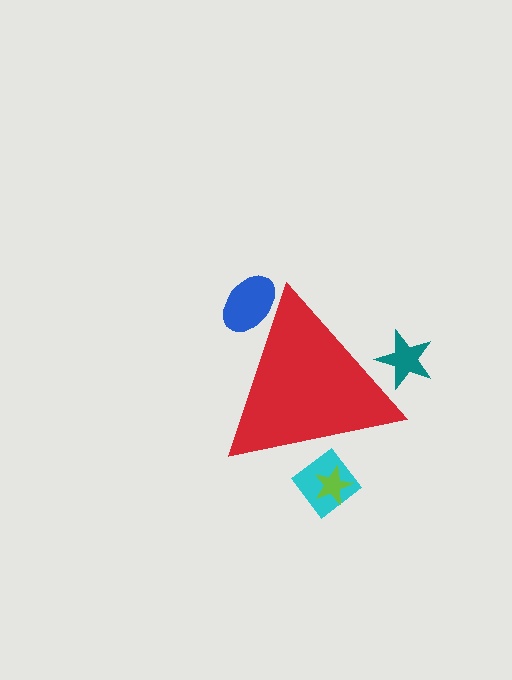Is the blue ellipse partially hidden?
Yes, the blue ellipse is partially hidden behind the red triangle.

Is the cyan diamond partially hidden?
Yes, the cyan diamond is partially hidden behind the red triangle.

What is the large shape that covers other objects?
A red triangle.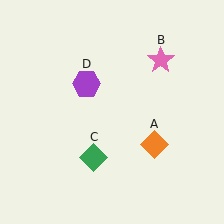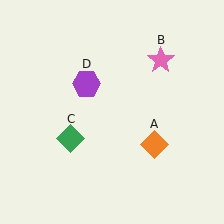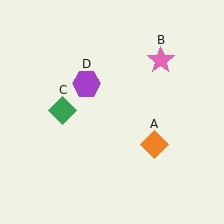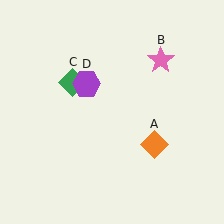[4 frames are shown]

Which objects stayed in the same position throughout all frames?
Orange diamond (object A) and pink star (object B) and purple hexagon (object D) remained stationary.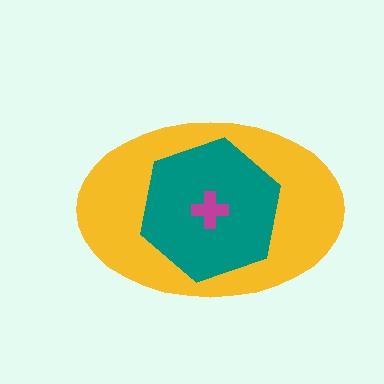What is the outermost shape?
The yellow ellipse.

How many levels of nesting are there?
3.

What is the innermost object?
The magenta cross.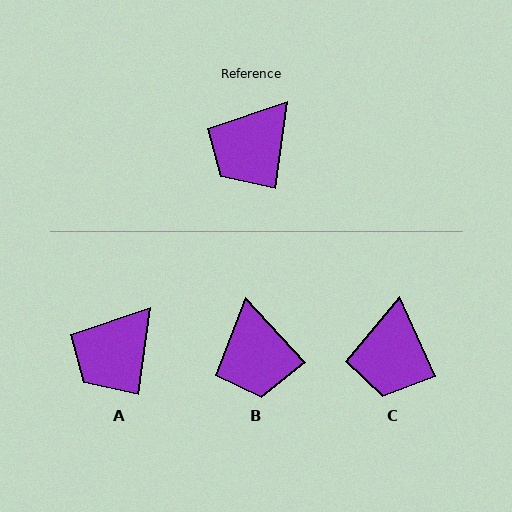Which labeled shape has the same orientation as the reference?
A.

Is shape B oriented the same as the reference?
No, it is off by about 50 degrees.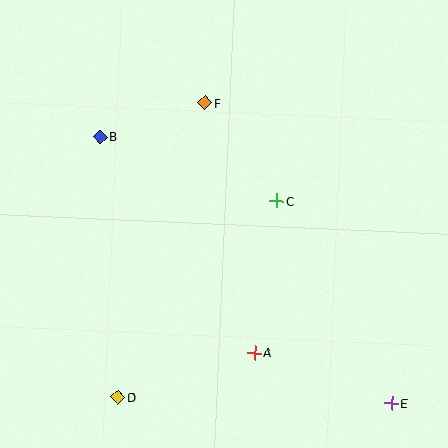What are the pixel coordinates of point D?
Point D is at (118, 397).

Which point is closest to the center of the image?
Point C at (277, 201) is closest to the center.